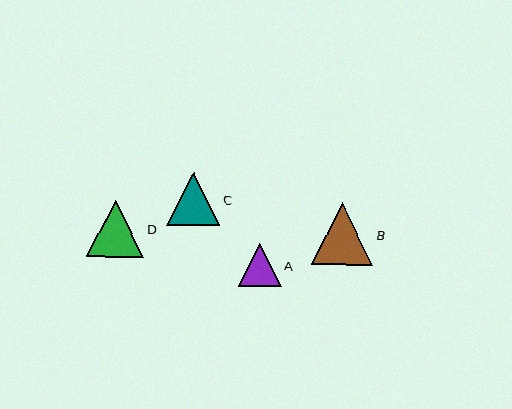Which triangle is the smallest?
Triangle A is the smallest with a size of approximately 43 pixels.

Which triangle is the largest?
Triangle B is the largest with a size of approximately 62 pixels.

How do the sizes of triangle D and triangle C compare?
Triangle D and triangle C are approximately the same size.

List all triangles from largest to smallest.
From largest to smallest: B, D, C, A.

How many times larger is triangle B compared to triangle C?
Triangle B is approximately 1.2 times the size of triangle C.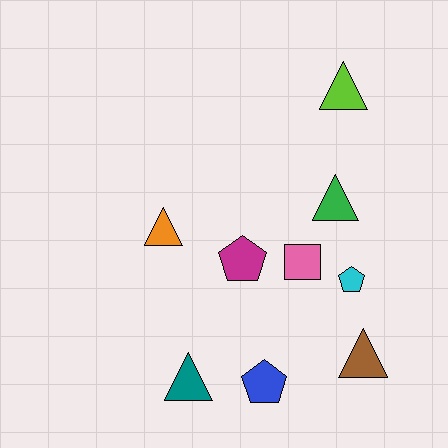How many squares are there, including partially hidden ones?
There is 1 square.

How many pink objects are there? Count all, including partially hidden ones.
There is 1 pink object.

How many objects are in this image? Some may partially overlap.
There are 9 objects.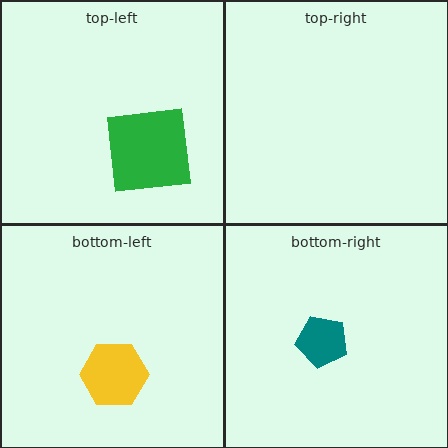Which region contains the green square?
The top-left region.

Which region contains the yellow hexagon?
The bottom-left region.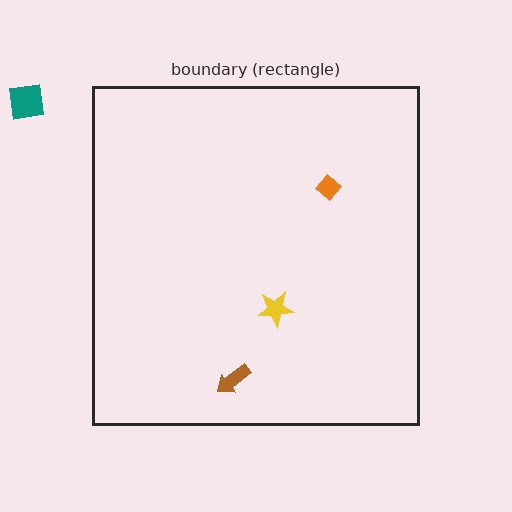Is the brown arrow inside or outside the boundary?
Inside.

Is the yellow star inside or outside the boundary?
Inside.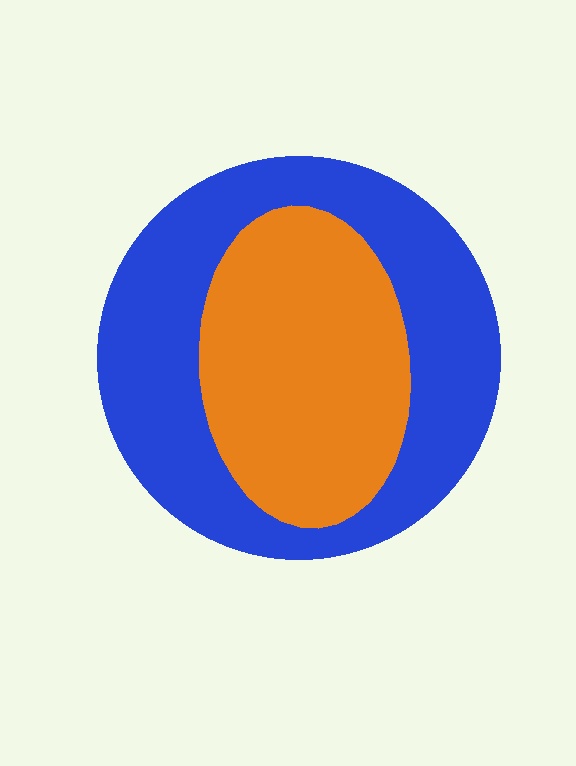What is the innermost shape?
The orange ellipse.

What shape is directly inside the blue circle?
The orange ellipse.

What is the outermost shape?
The blue circle.